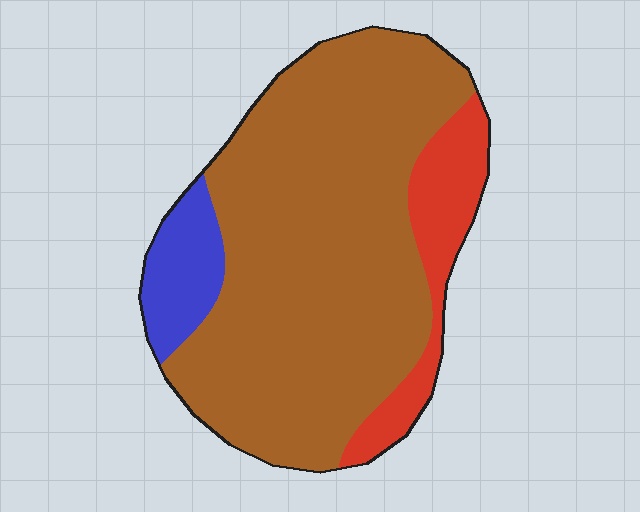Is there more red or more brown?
Brown.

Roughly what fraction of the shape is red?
Red covers roughly 15% of the shape.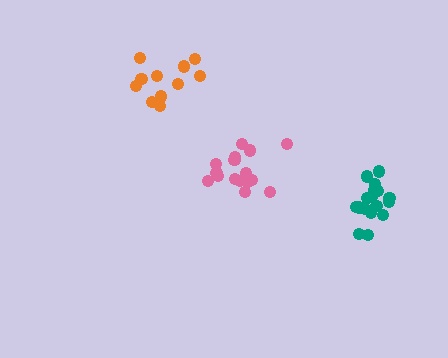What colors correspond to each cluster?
The clusters are colored: pink, orange, teal.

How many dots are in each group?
Group 1: 16 dots, Group 2: 11 dots, Group 3: 17 dots (44 total).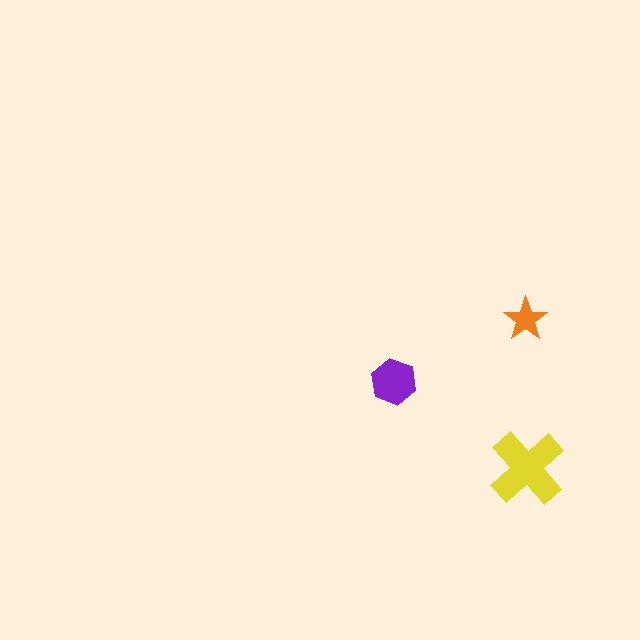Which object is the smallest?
The orange star.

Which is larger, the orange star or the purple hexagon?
The purple hexagon.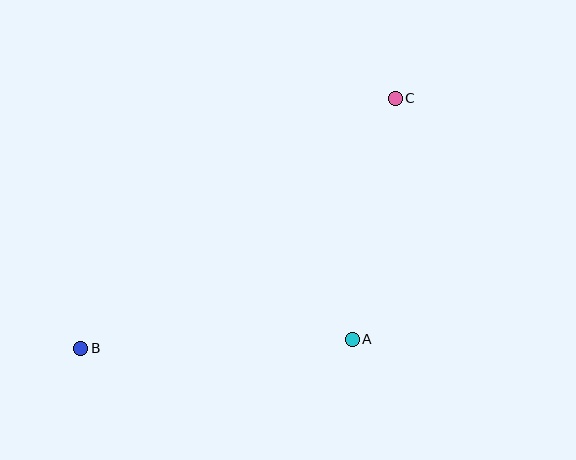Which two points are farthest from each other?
Points B and C are farthest from each other.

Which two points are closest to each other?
Points A and C are closest to each other.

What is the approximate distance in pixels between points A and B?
The distance between A and B is approximately 272 pixels.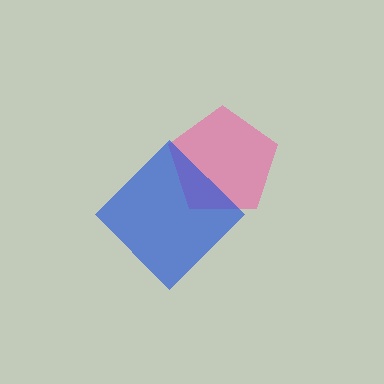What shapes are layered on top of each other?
The layered shapes are: a pink pentagon, a blue diamond.